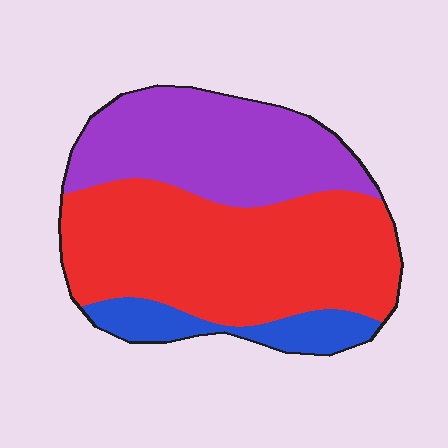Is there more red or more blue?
Red.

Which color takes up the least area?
Blue, at roughly 10%.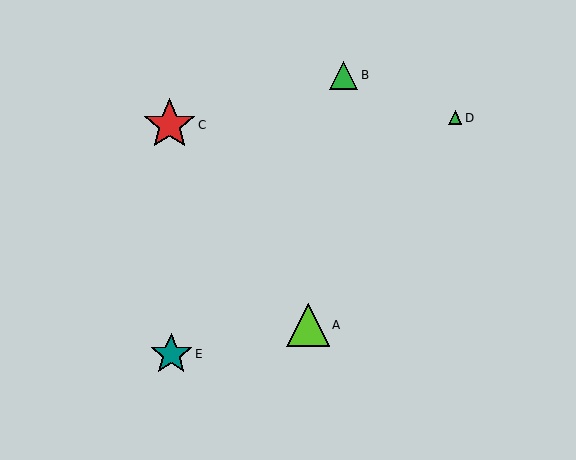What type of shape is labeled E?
Shape E is a teal star.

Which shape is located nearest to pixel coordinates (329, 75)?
The green triangle (labeled B) at (344, 75) is nearest to that location.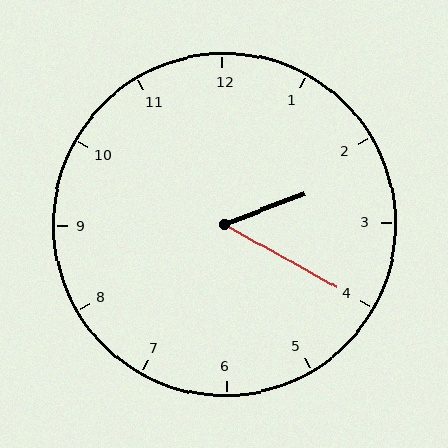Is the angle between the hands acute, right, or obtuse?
It is acute.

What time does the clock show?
2:20.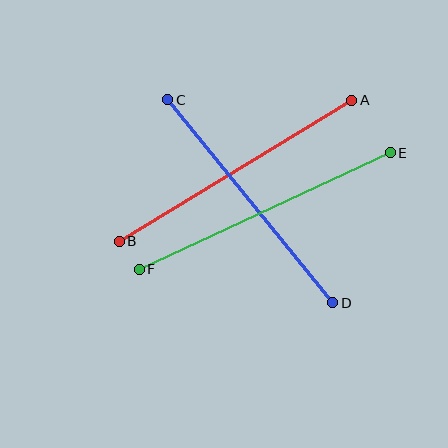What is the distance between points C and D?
The distance is approximately 262 pixels.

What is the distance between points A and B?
The distance is approximately 272 pixels.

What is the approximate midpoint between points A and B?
The midpoint is at approximately (236, 171) pixels.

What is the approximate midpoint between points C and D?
The midpoint is at approximately (250, 201) pixels.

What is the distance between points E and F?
The distance is approximately 277 pixels.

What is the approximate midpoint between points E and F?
The midpoint is at approximately (265, 211) pixels.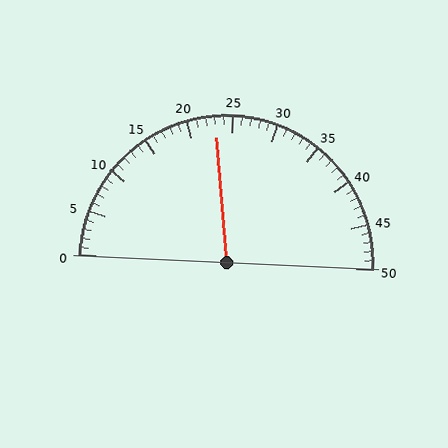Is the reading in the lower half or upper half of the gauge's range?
The reading is in the lower half of the range (0 to 50).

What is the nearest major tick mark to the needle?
The nearest major tick mark is 25.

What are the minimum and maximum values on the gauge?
The gauge ranges from 0 to 50.